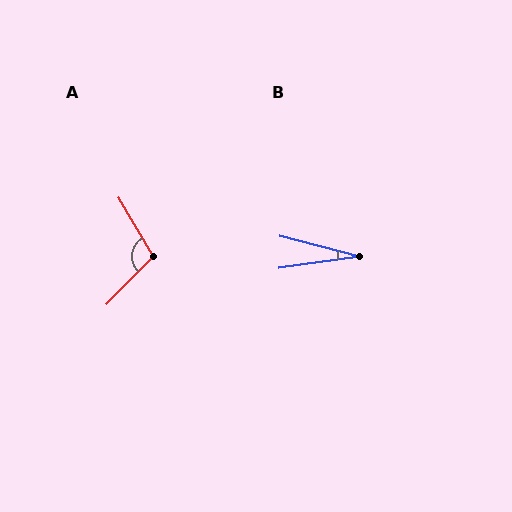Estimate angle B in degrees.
Approximately 23 degrees.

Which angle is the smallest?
B, at approximately 23 degrees.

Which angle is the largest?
A, at approximately 105 degrees.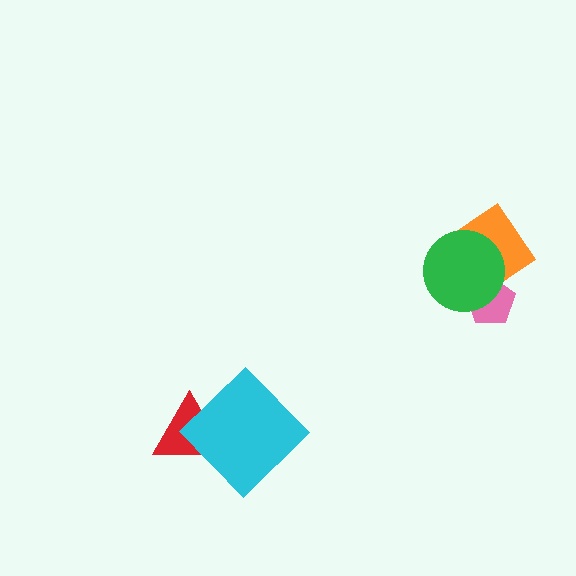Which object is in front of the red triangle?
The cyan diamond is in front of the red triangle.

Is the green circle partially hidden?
No, no other shape covers it.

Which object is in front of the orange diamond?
The green circle is in front of the orange diamond.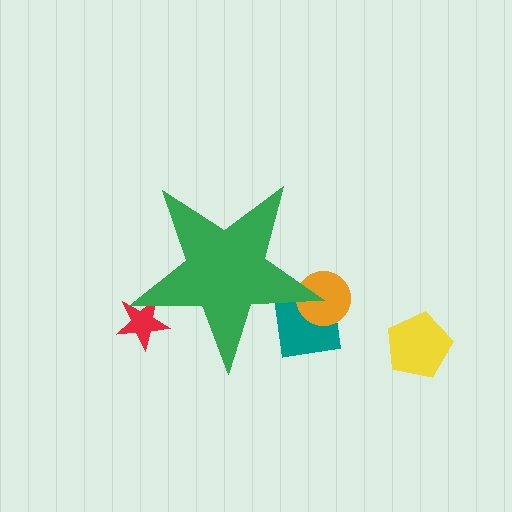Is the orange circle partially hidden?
Yes, the orange circle is partially hidden behind the green star.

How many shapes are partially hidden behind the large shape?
3 shapes are partially hidden.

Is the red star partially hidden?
Yes, the red star is partially hidden behind the green star.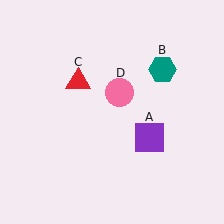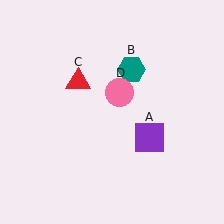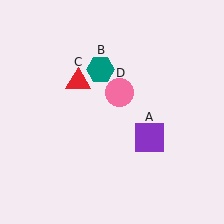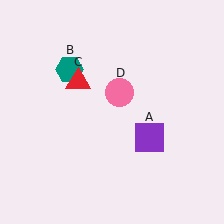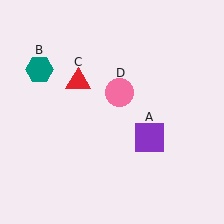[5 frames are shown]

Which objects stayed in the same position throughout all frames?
Purple square (object A) and red triangle (object C) and pink circle (object D) remained stationary.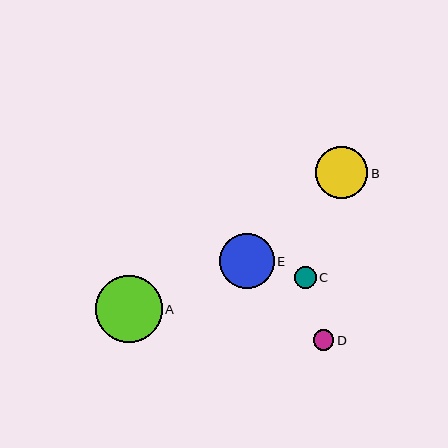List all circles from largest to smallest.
From largest to smallest: A, E, B, C, D.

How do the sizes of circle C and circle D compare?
Circle C and circle D are approximately the same size.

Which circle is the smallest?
Circle D is the smallest with a size of approximately 20 pixels.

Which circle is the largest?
Circle A is the largest with a size of approximately 67 pixels.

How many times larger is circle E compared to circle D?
Circle E is approximately 2.7 times the size of circle D.